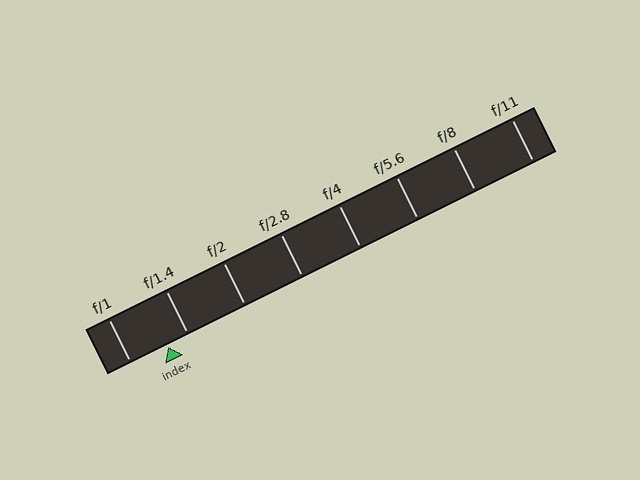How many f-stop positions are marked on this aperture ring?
There are 8 f-stop positions marked.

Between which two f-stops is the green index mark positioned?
The index mark is between f/1 and f/1.4.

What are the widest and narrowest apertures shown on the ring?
The widest aperture shown is f/1 and the narrowest is f/11.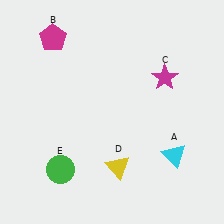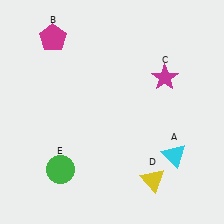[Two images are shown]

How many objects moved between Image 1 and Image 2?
1 object moved between the two images.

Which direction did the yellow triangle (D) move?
The yellow triangle (D) moved right.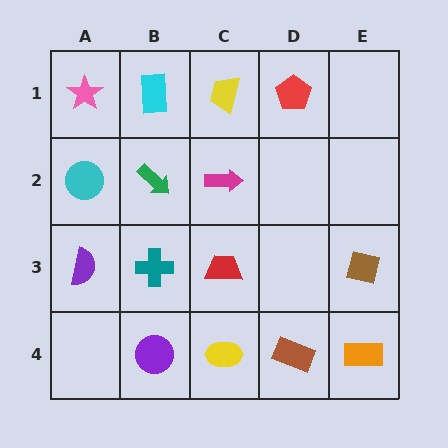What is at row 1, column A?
A pink star.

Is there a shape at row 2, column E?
No, that cell is empty.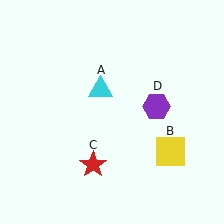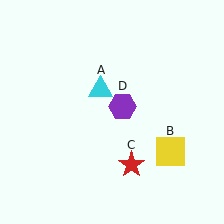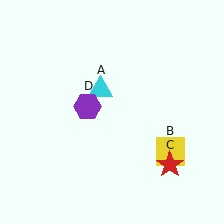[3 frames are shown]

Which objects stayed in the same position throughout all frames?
Cyan triangle (object A) and yellow square (object B) remained stationary.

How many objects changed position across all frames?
2 objects changed position: red star (object C), purple hexagon (object D).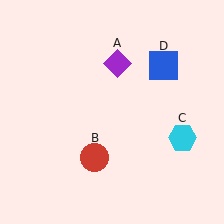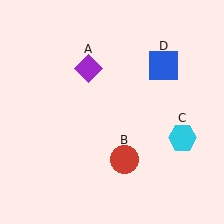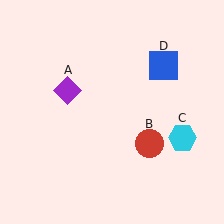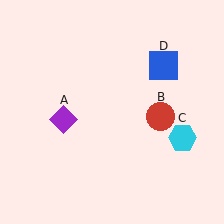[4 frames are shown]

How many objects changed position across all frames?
2 objects changed position: purple diamond (object A), red circle (object B).